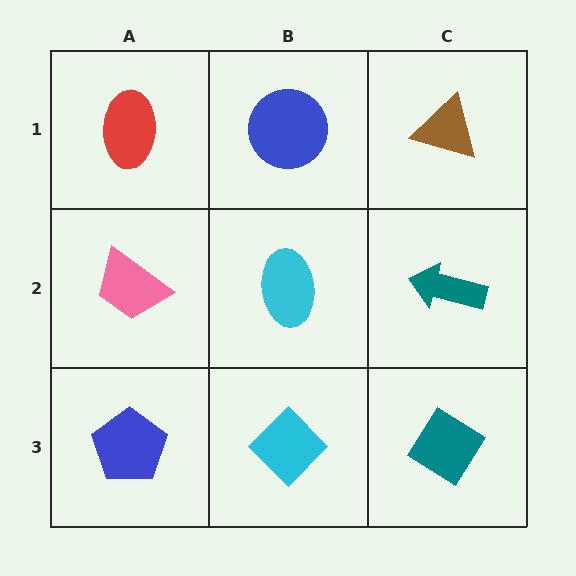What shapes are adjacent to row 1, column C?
A teal arrow (row 2, column C), a blue circle (row 1, column B).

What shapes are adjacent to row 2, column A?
A red ellipse (row 1, column A), a blue pentagon (row 3, column A), a cyan ellipse (row 2, column B).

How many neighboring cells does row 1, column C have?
2.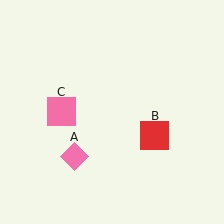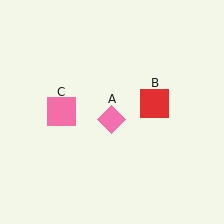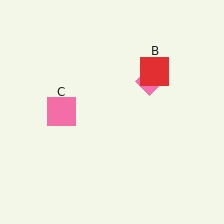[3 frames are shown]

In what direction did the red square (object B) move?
The red square (object B) moved up.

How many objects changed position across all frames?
2 objects changed position: pink diamond (object A), red square (object B).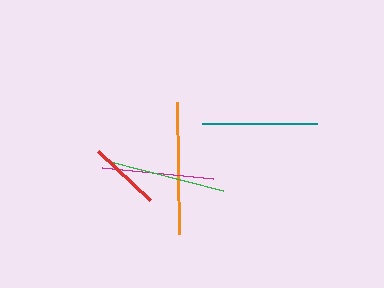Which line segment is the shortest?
The red line is the shortest at approximately 72 pixels.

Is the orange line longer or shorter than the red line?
The orange line is longer than the red line.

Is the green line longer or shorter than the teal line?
The green line is longer than the teal line.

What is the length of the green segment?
The green segment is approximately 120 pixels long.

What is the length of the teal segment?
The teal segment is approximately 115 pixels long.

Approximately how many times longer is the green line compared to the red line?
The green line is approximately 1.7 times the length of the red line.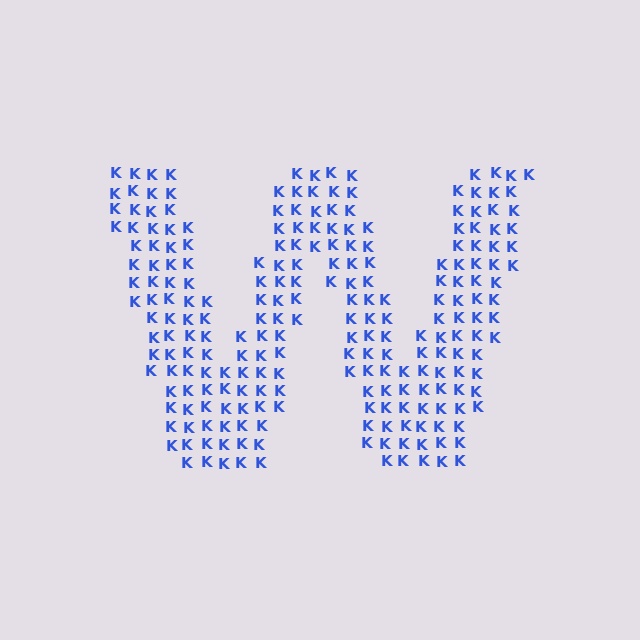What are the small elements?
The small elements are letter K's.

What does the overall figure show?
The overall figure shows the letter W.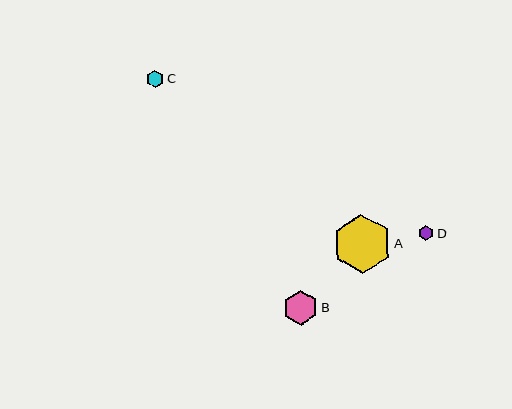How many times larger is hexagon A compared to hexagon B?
Hexagon A is approximately 1.7 times the size of hexagon B.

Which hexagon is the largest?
Hexagon A is the largest with a size of approximately 59 pixels.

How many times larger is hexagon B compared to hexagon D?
Hexagon B is approximately 2.2 times the size of hexagon D.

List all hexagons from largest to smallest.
From largest to smallest: A, B, C, D.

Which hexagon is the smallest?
Hexagon D is the smallest with a size of approximately 16 pixels.